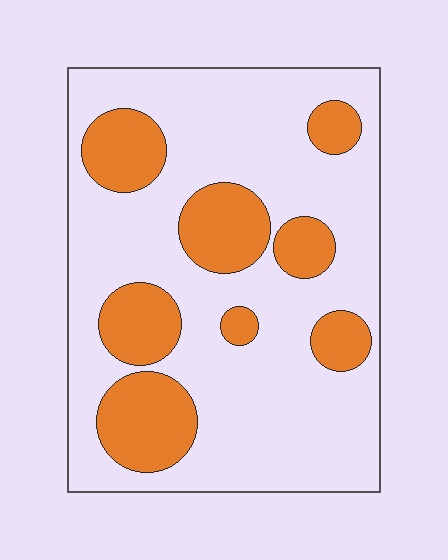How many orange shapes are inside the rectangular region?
8.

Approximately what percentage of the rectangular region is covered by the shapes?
Approximately 25%.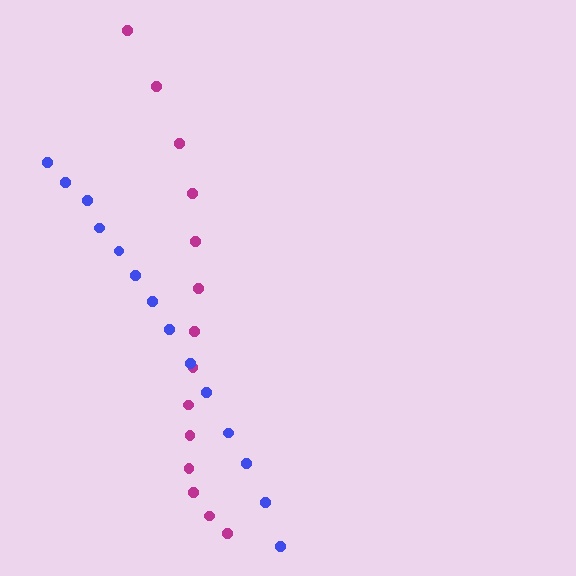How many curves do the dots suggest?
There are 2 distinct paths.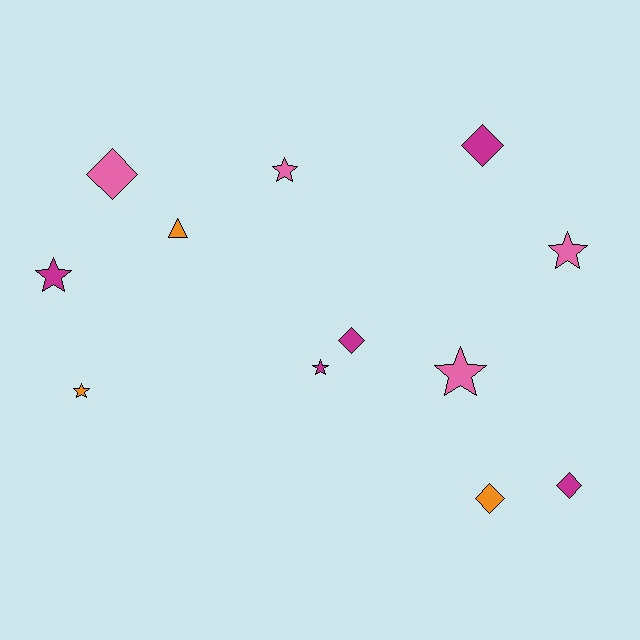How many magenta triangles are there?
There are no magenta triangles.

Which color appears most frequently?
Magenta, with 5 objects.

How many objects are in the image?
There are 12 objects.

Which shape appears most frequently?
Star, with 6 objects.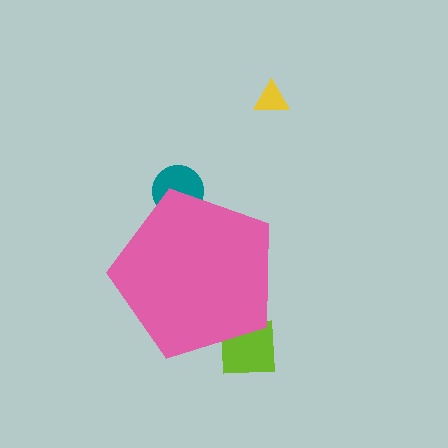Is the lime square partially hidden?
Yes, the lime square is partially hidden behind the pink pentagon.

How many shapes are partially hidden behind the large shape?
2 shapes are partially hidden.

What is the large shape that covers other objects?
A pink pentagon.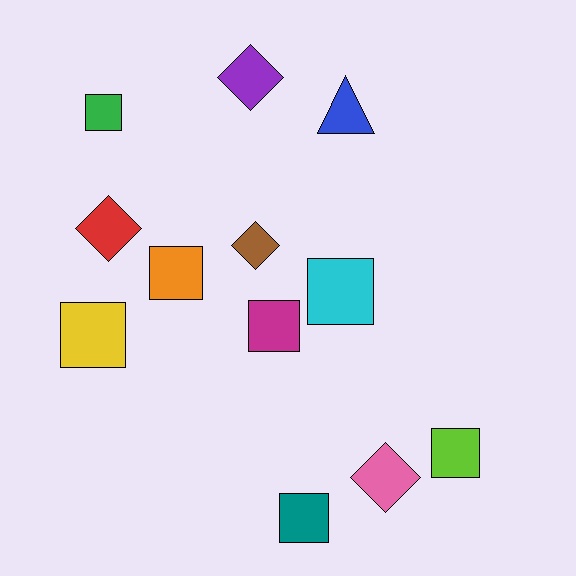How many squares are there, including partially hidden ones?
There are 7 squares.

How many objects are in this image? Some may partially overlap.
There are 12 objects.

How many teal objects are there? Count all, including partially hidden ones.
There is 1 teal object.